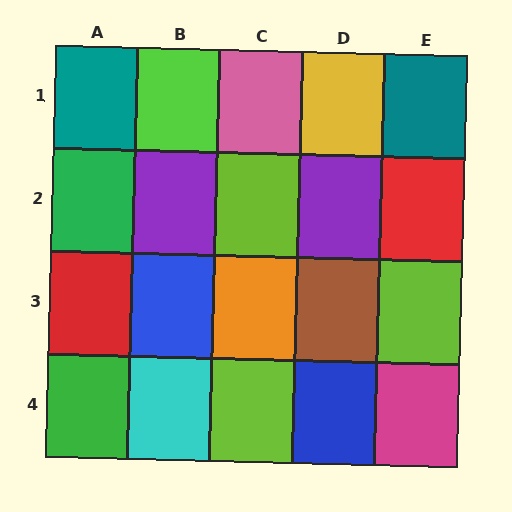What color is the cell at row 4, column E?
Magenta.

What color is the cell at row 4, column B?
Cyan.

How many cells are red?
2 cells are red.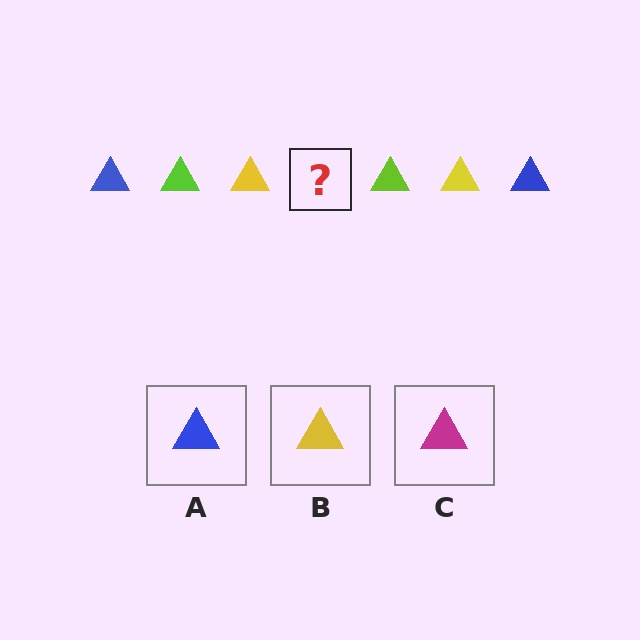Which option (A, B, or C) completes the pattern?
A.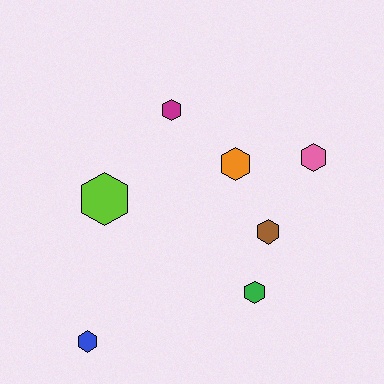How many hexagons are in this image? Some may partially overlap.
There are 7 hexagons.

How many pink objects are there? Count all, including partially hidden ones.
There is 1 pink object.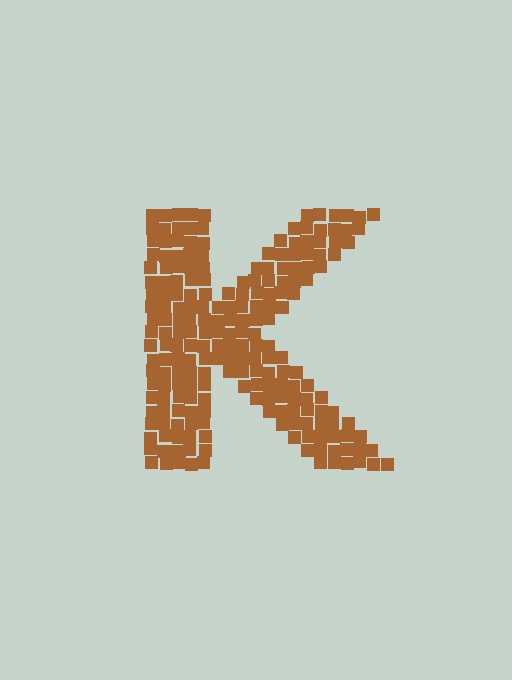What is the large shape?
The large shape is the letter K.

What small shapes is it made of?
It is made of small squares.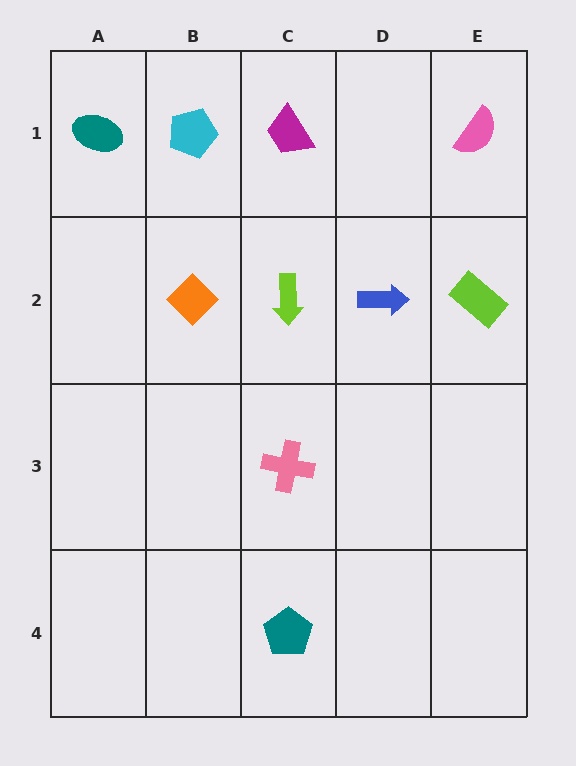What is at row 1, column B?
A cyan pentagon.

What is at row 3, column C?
A pink cross.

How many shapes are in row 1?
4 shapes.